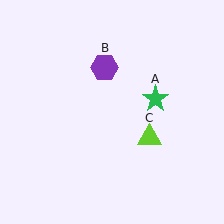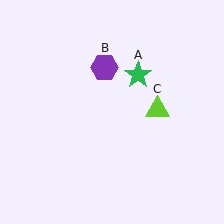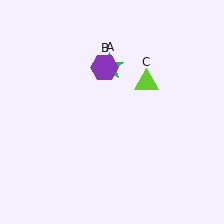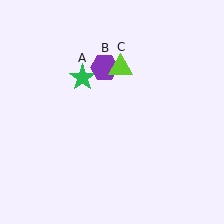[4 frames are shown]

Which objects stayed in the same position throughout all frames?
Purple hexagon (object B) remained stationary.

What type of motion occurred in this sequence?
The green star (object A), lime triangle (object C) rotated counterclockwise around the center of the scene.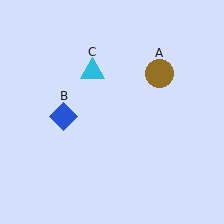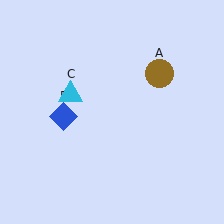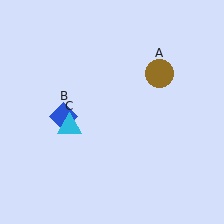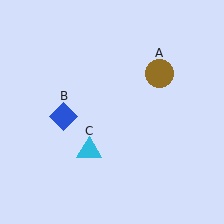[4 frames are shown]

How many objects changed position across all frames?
1 object changed position: cyan triangle (object C).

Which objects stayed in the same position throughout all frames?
Brown circle (object A) and blue diamond (object B) remained stationary.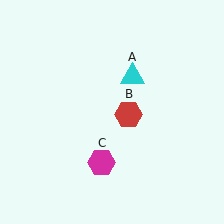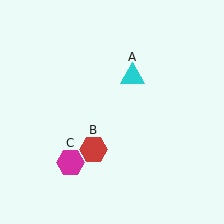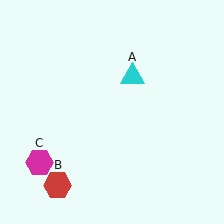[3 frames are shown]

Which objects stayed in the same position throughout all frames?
Cyan triangle (object A) remained stationary.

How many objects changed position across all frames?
2 objects changed position: red hexagon (object B), magenta hexagon (object C).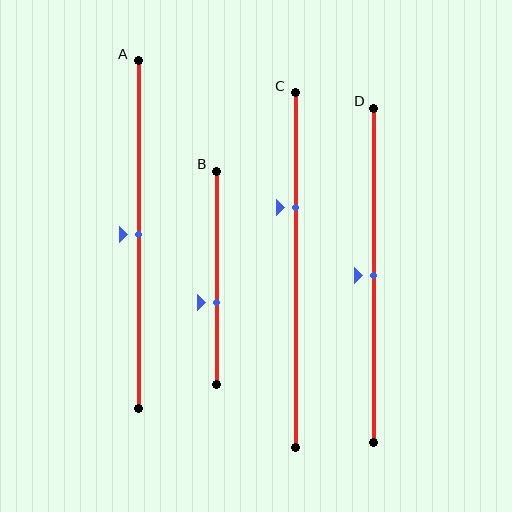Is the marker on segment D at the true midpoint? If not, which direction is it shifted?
Yes, the marker on segment D is at the true midpoint.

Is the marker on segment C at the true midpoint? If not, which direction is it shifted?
No, the marker on segment C is shifted upward by about 18% of the segment length.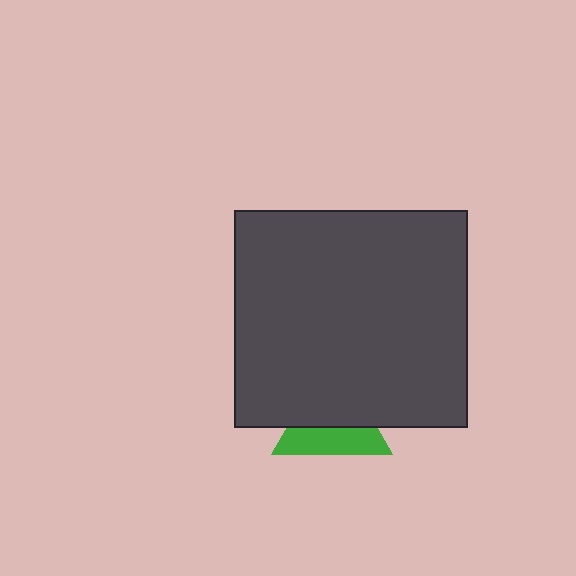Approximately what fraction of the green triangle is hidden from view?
Roughly 54% of the green triangle is hidden behind the dark gray rectangle.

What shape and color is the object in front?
The object in front is a dark gray rectangle.